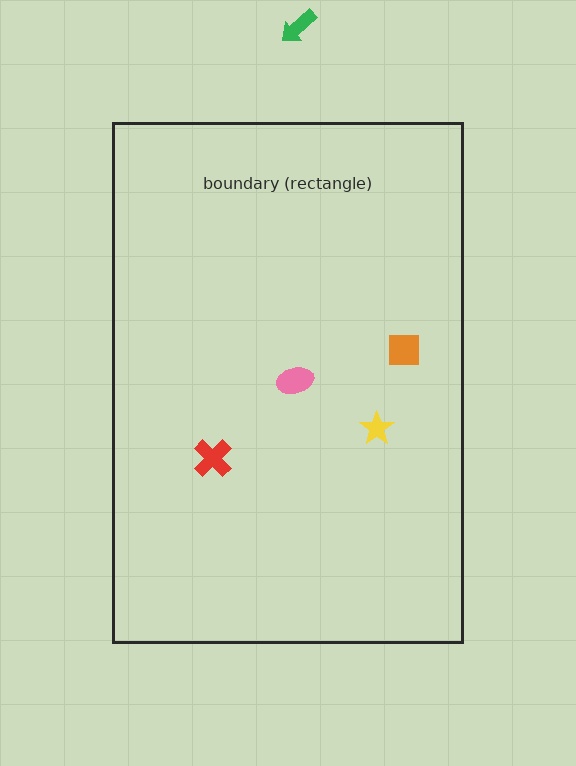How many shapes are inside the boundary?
4 inside, 1 outside.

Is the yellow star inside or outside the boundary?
Inside.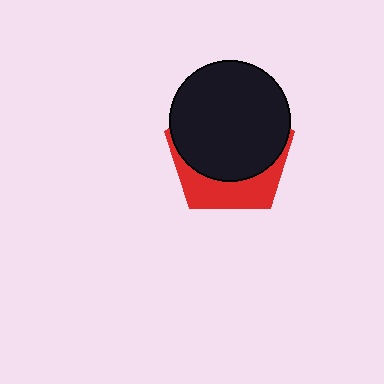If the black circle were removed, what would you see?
You would see the complete red pentagon.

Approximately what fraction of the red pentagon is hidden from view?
Roughly 67% of the red pentagon is hidden behind the black circle.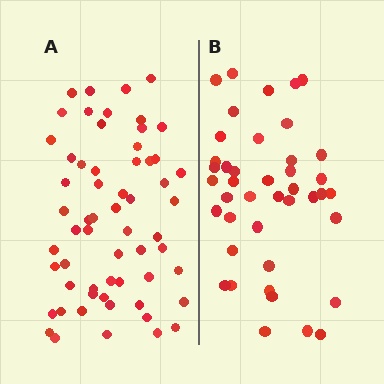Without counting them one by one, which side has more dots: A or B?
Region A (the left region) has more dots.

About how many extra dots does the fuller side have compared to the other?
Region A has approximately 20 more dots than region B.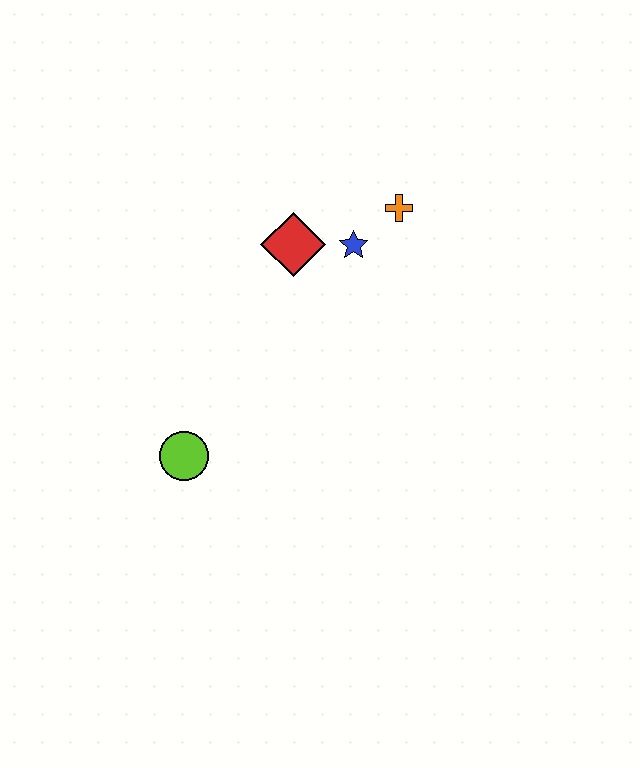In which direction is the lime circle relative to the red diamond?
The lime circle is below the red diamond.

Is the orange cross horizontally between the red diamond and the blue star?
No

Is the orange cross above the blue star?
Yes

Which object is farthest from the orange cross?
The lime circle is farthest from the orange cross.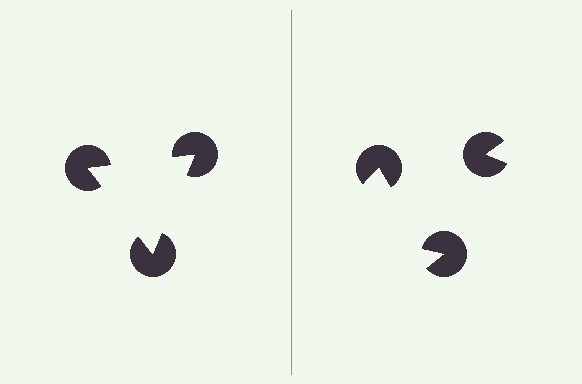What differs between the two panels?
The pac-man discs are positioned identically on both sides; only the wedge orientations differ. On the left they align to a triangle; on the right they are misaligned.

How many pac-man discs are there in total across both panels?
6 — 3 on each side.